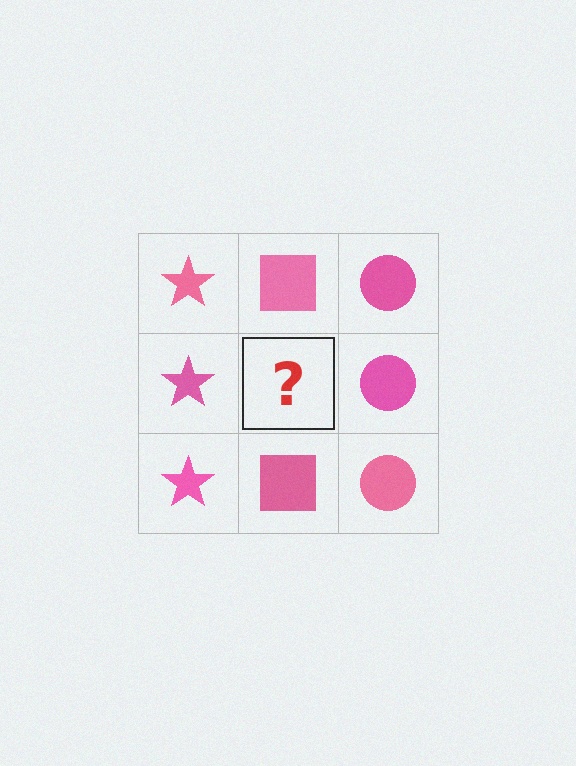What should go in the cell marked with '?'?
The missing cell should contain a pink square.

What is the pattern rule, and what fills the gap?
The rule is that each column has a consistent shape. The gap should be filled with a pink square.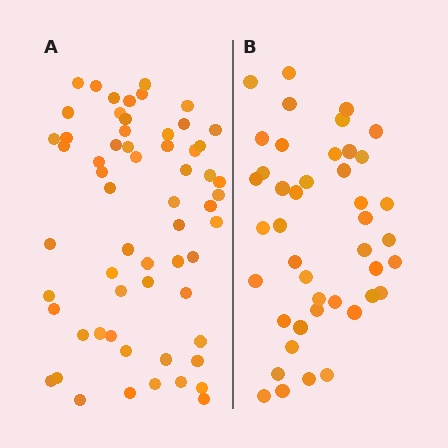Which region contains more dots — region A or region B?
Region A (the left region) has more dots.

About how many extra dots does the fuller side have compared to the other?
Region A has approximately 15 more dots than region B.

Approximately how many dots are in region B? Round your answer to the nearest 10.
About 40 dots. (The exact count is 43, which rounds to 40.)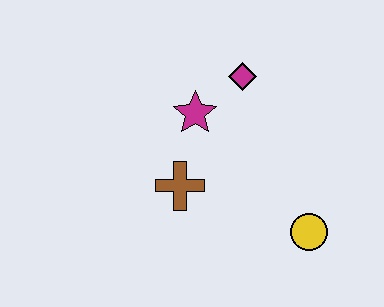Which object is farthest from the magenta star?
The yellow circle is farthest from the magenta star.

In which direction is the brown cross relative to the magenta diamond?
The brown cross is below the magenta diamond.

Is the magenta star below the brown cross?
No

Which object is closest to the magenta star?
The magenta diamond is closest to the magenta star.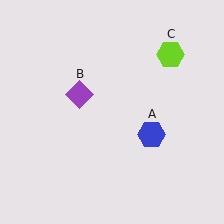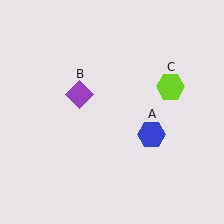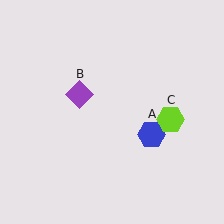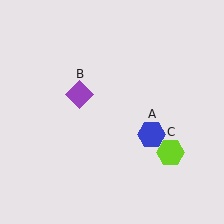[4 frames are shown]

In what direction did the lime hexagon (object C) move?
The lime hexagon (object C) moved down.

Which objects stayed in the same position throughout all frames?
Blue hexagon (object A) and purple diamond (object B) remained stationary.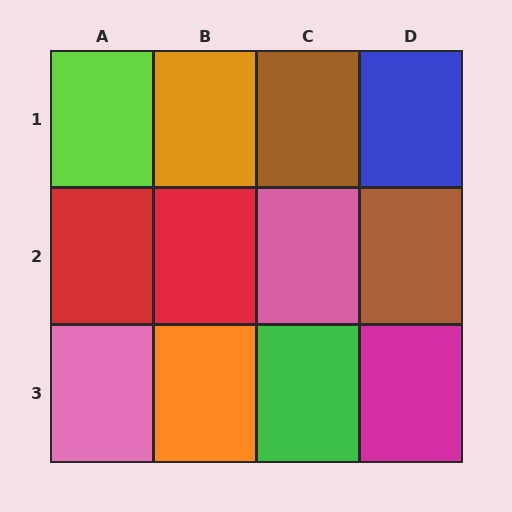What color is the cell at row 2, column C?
Pink.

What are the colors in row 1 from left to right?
Lime, orange, brown, blue.